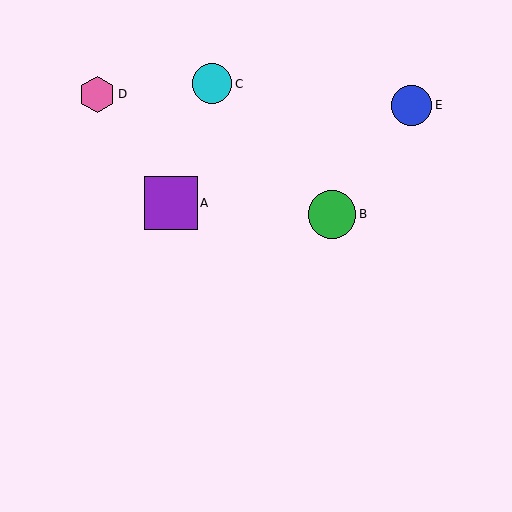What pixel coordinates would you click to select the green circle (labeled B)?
Click at (332, 214) to select the green circle B.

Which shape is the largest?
The purple square (labeled A) is the largest.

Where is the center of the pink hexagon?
The center of the pink hexagon is at (97, 94).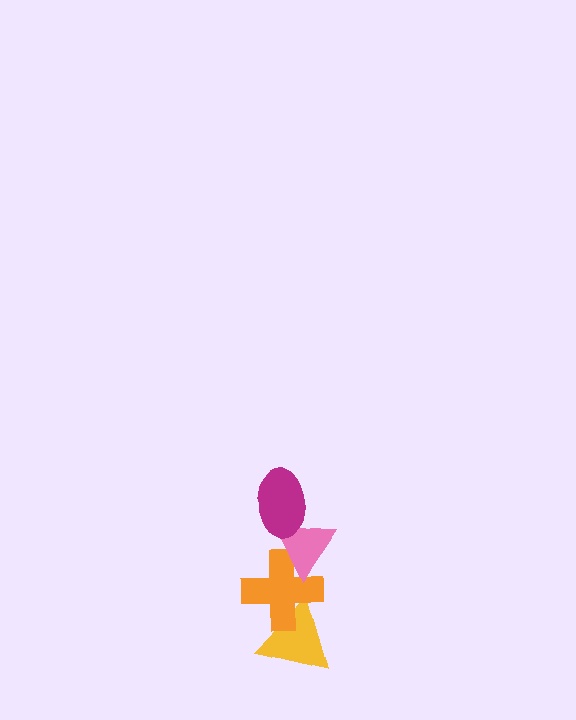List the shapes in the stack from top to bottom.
From top to bottom: the magenta ellipse, the pink triangle, the orange cross, the yellow triangle.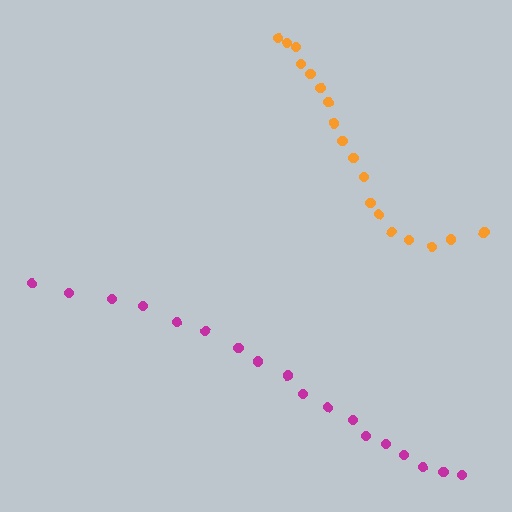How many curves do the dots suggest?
There are 2 distinct paths.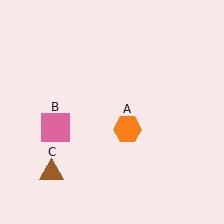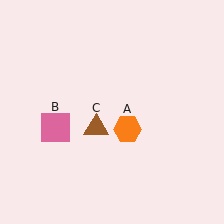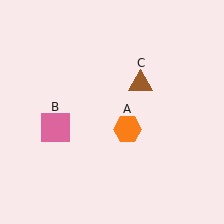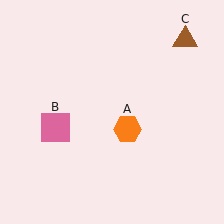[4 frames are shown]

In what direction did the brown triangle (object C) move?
The brown triangle (object C) moved up and to the right.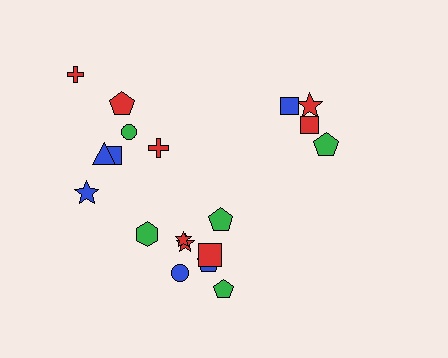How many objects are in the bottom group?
There are 8 objects.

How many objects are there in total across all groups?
There are 19 objects.